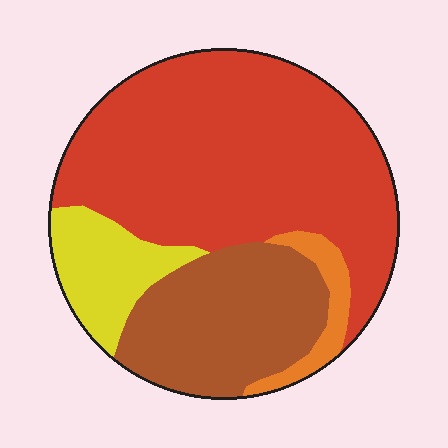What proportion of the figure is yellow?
Yellow covers about 10% of the figure.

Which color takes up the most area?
Red, at roughly 60%.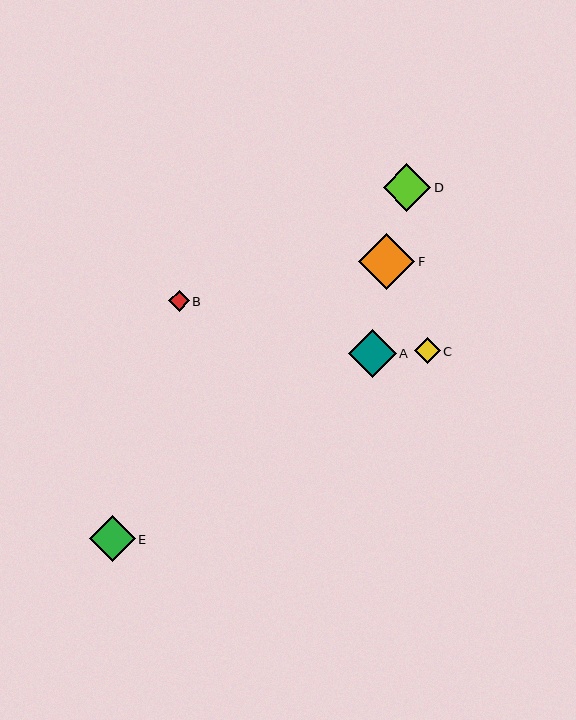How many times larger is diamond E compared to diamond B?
Diamond E is approximately 2.2 times the size of diamond B.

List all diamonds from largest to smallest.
From largest to smallest: F, A, D, E, C, B.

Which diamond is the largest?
Diamond F is the largest with a size of approximately 56 pixels.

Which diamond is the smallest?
Diamond B is the smallest with a size of approximately 21 pixels.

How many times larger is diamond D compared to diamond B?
Diamond D is approximately 2.3 times the size of diamond B.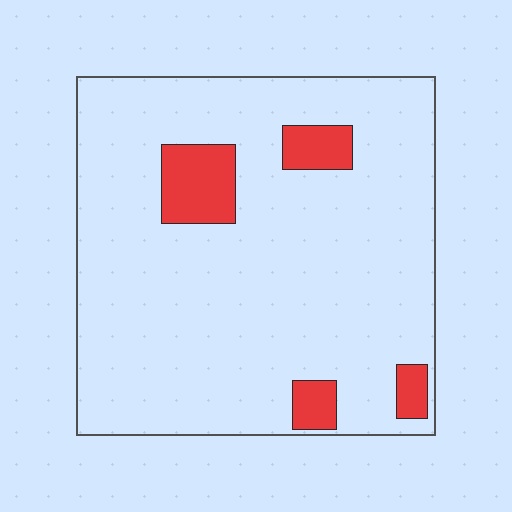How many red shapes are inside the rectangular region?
4.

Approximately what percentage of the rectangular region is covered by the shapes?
Approximately 10%.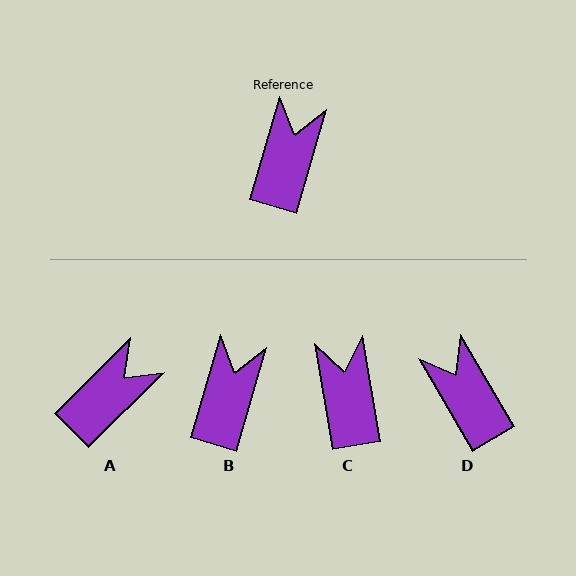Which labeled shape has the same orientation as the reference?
B.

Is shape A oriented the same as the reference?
No, it is off by about 29 degrees.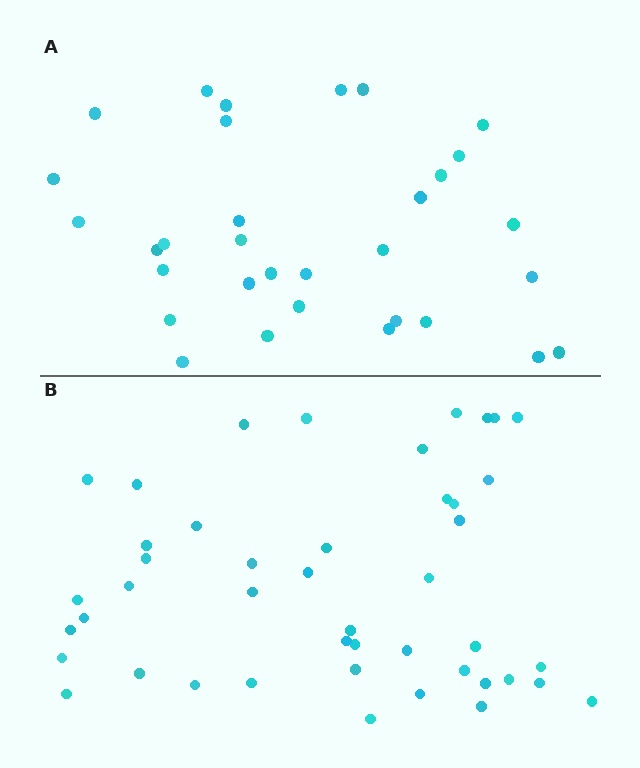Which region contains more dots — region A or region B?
Region B (the bottom region) has more dots.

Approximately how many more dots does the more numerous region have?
Region B has approximately 15 more dots than region A.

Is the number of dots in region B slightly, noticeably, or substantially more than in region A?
Region B has noticeably more, but not dramatically so. The ratio is roughly 1.4 to 1.